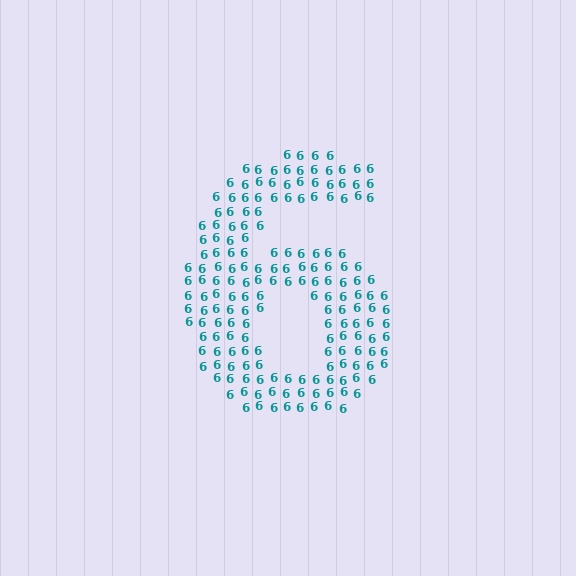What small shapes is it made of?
It is made of small digit 6's.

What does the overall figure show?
The overall figure shows the digit 6.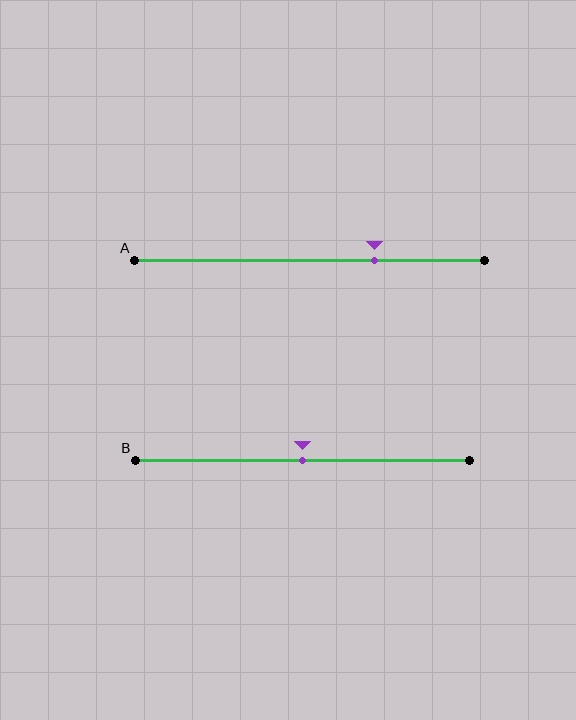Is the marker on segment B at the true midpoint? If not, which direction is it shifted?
Yes, the marker on segment B is at the true midpoint.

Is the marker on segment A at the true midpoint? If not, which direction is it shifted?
No, the marker on segment A is shifted to the right by about 19% of the segment length.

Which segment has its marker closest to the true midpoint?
Segment B has its marker closest to the true midpoint.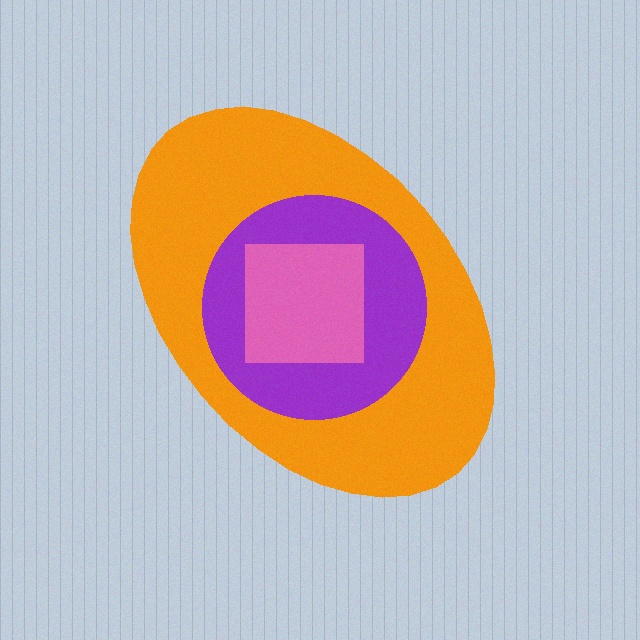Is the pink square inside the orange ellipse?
Yes.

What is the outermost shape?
The orange ellipse.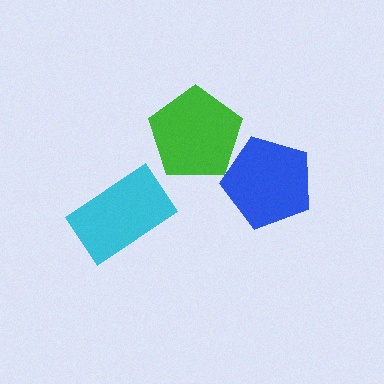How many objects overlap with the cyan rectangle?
0 objects overlap with the cyan rectangle.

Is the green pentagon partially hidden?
Yes, it is partially covered by another shape.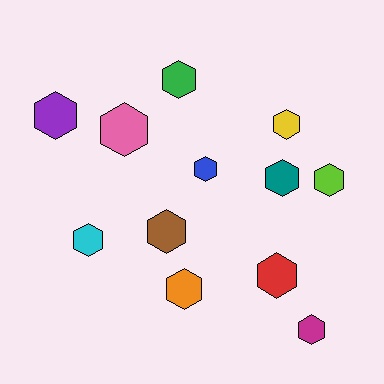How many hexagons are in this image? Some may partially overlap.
There are 12 hexagons.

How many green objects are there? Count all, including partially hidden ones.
There is 1 green object.